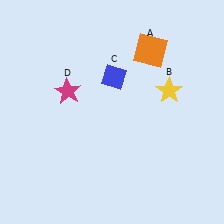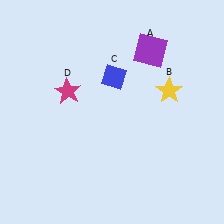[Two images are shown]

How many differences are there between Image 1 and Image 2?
There is 1 difference between the two images.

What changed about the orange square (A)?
In Image 1, A is orange. In Image 2, it changed to purple.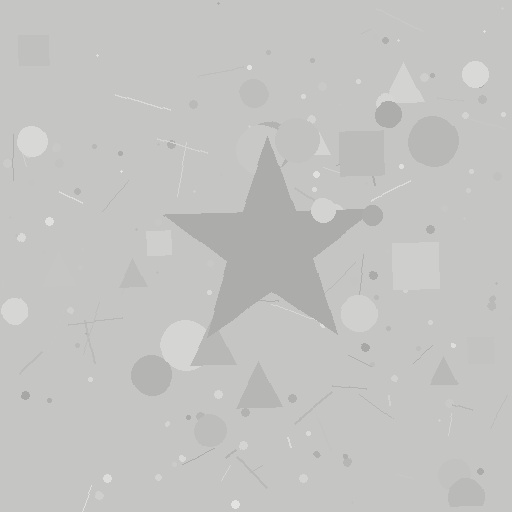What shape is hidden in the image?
A star is hidden in the image.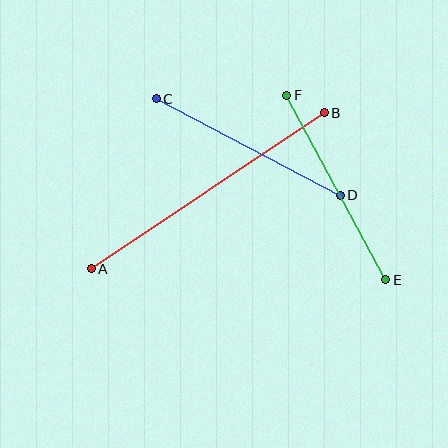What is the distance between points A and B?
The distance is approximately 280 pixels.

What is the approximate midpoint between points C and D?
The midpoint is at approximately (248, 147) pixels.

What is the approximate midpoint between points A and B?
The midpoint is at approximately (208, 191) pixels.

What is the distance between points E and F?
The distance is approximately 209 pixels.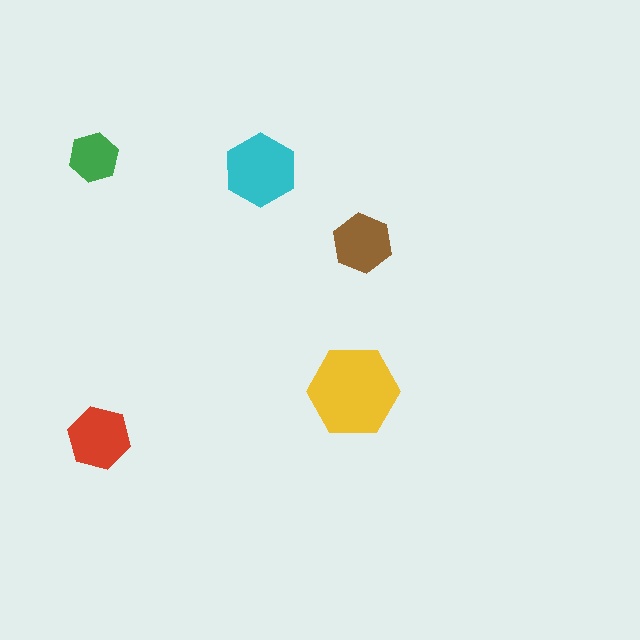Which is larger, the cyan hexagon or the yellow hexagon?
The yellow one.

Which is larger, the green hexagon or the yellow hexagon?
The yellow one.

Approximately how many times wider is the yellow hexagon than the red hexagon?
About 1.5 times wider.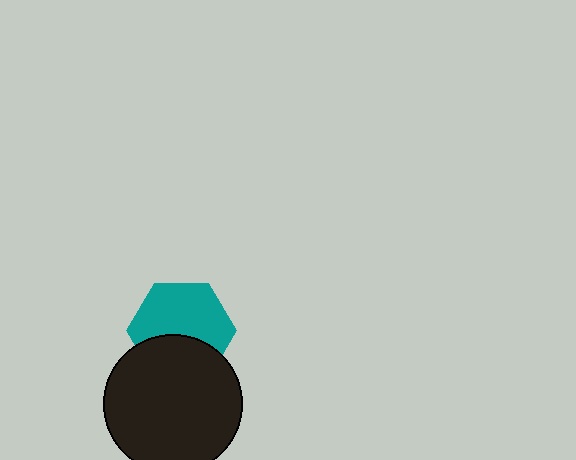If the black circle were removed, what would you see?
You would see the complete teal hexagon.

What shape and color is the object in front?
The object in front is a black circle.